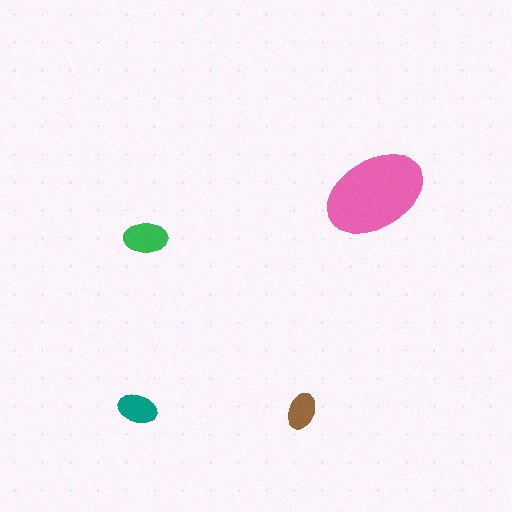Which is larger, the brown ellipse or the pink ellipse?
The pink one.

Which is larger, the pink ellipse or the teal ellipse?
The pink one.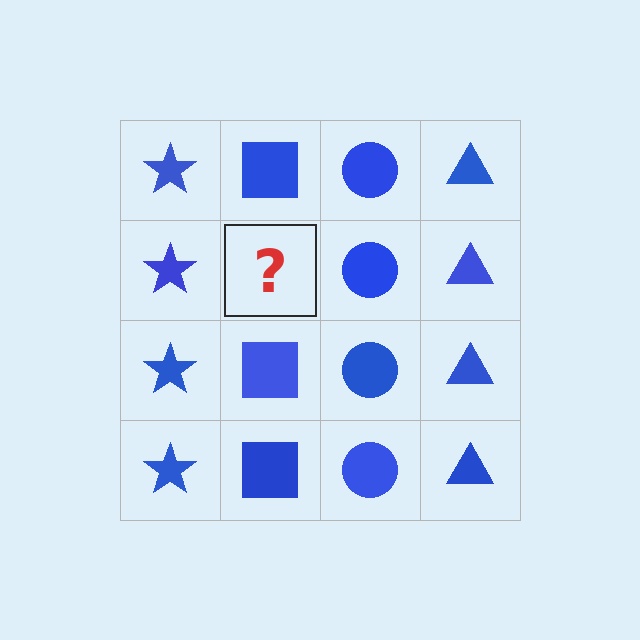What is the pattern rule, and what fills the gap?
The rule is that each column has a consistent shape. The gap should be filled with a blue square.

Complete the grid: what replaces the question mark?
The question mark should be replaced with a blue square.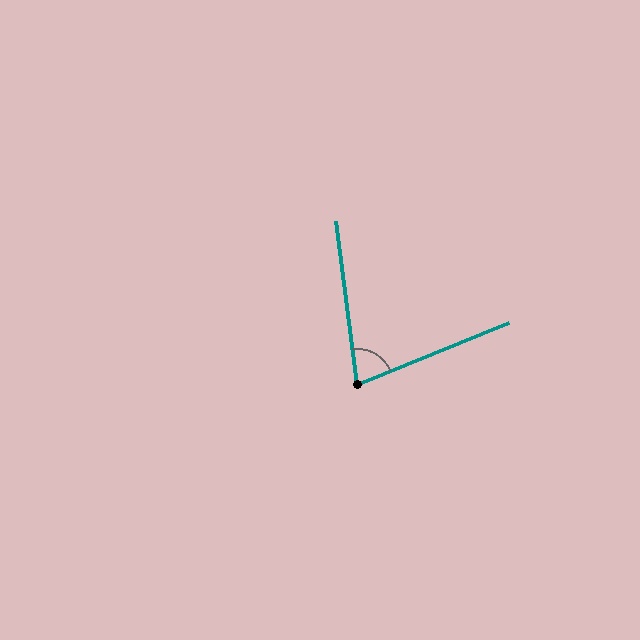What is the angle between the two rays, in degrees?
Approximately 75 degrees.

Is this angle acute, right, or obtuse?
It is acute.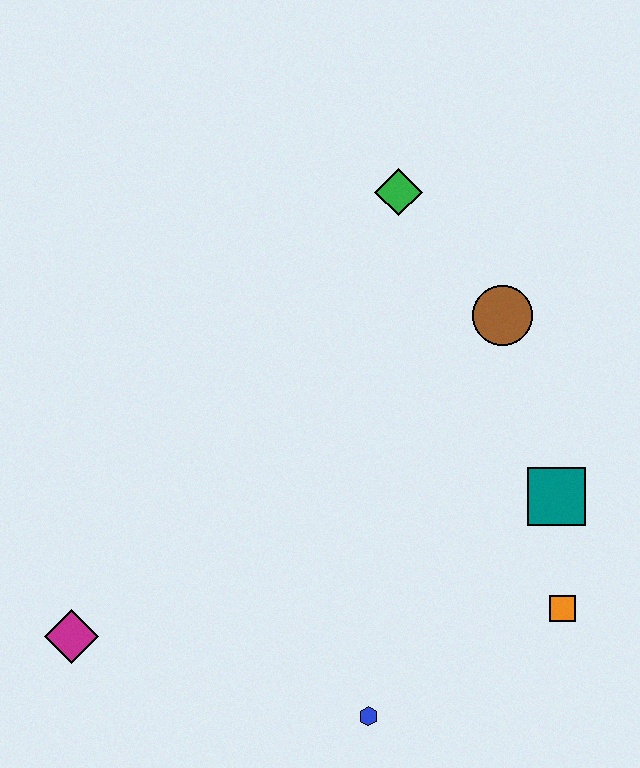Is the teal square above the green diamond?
No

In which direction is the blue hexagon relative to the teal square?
The blue hexagon is below the teal square.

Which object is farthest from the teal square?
The magenta diamond is farthest from the teal square.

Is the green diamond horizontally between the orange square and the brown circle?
No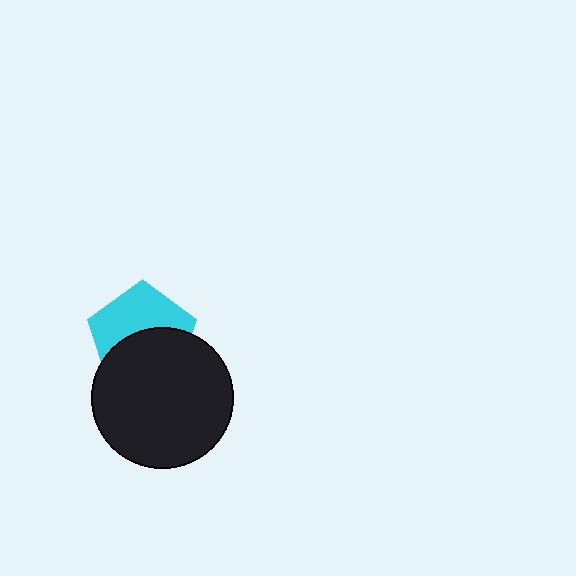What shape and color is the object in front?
The object in front is a black circle.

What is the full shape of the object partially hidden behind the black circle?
The partially hidden object is a cyan pentagon.